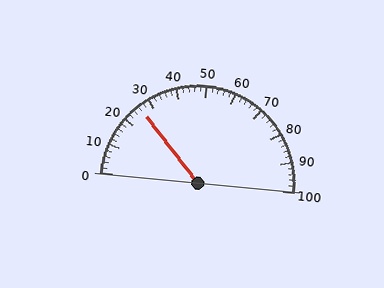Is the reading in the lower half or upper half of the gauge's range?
The reading is in the lower half of the range (0 to 100).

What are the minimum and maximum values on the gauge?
The gauge ranges from 0 to 100.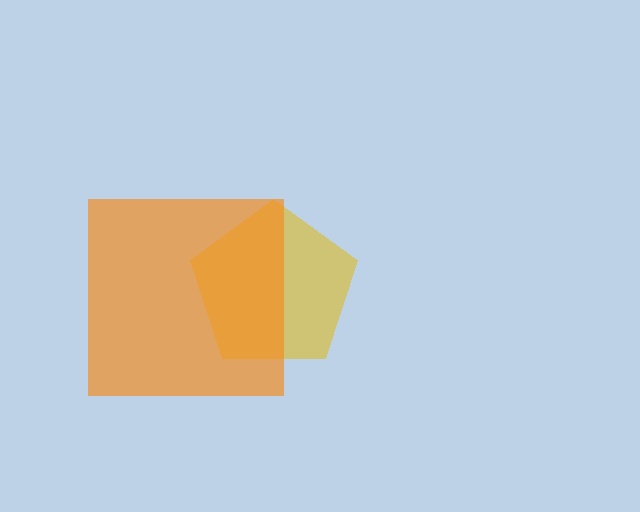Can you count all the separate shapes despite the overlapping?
Yes, there are 2 separate shapes.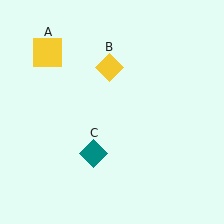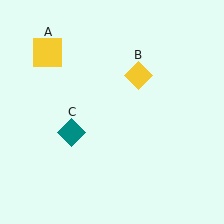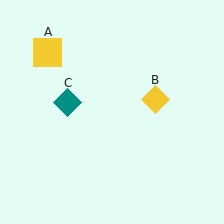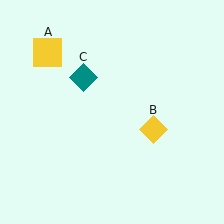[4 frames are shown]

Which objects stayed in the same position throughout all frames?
Yellow square (object A) remained stationary.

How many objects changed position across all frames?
2 objects changed position: yellow diamond (object B), teal diamond (object C).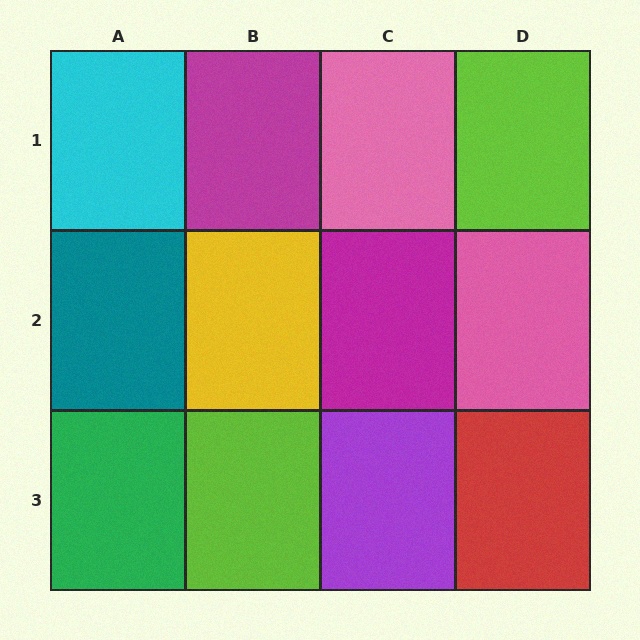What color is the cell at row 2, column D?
Pink.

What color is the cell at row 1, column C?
Pink.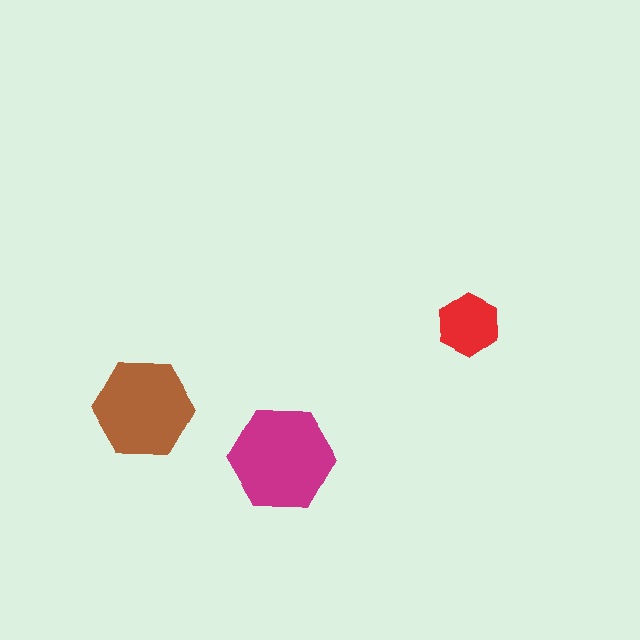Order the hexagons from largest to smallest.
the magenta one, the brown one, the red one.